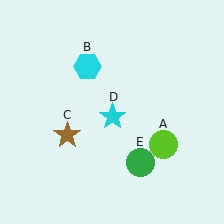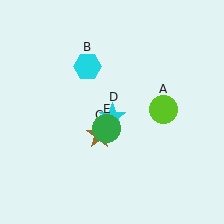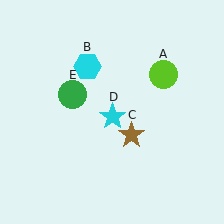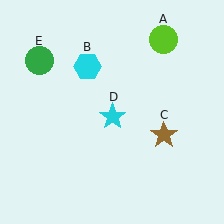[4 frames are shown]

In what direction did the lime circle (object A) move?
The lime circle (object A) moved up.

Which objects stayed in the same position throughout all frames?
Cyan hexagon (object B) and cyan star (object D) remained stationary.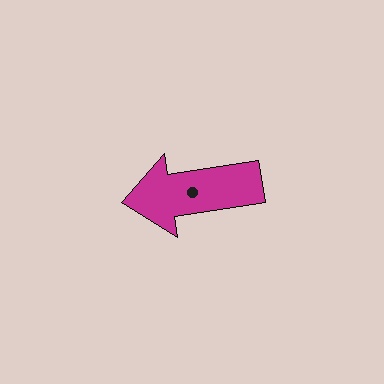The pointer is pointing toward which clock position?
Roughly 9 o'clock.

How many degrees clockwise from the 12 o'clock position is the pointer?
Approximately 261 degrees.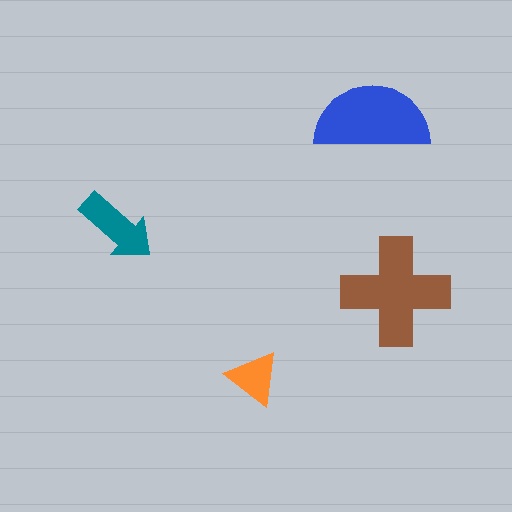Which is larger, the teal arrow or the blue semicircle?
The blue semicircle.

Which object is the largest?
The brown cross.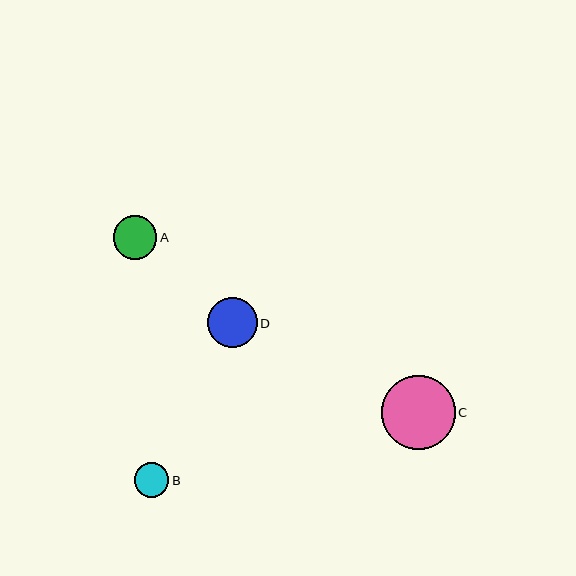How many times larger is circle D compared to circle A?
Circle D is approximately 1.1 times the size of circle A.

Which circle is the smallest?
Circle B is the smallest with a size of approximately 35 pixels.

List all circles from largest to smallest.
From largest to smallest: C, D, A, B.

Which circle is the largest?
Circle C is the largest with a size of approximately 74 pixels.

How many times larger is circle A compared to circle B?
Circle A is approximately 1.3 times the size of circle B.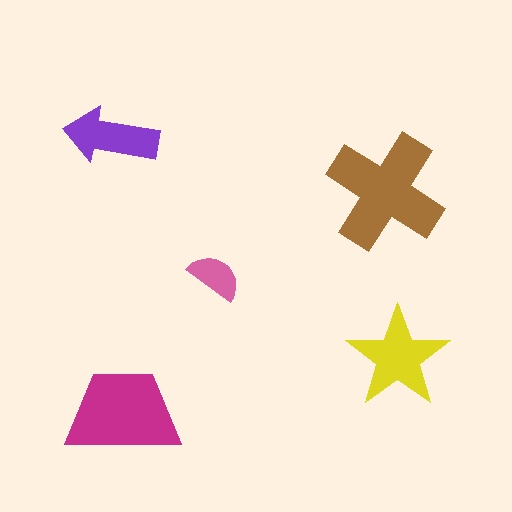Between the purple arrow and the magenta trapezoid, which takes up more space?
The magenta trapezoid.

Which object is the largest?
The brown cross.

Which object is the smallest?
The pink semicircle.